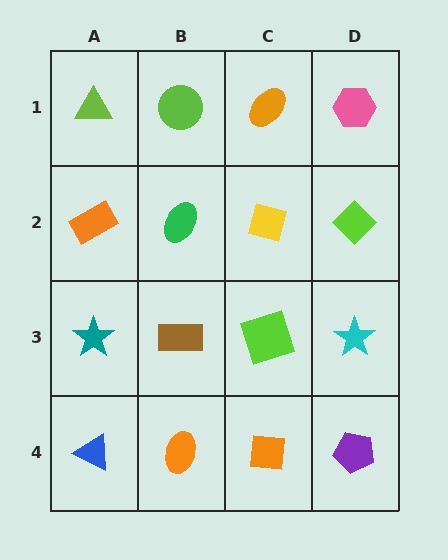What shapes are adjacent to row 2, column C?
An orange ellipse (row 1, column C), a lime square (row 3, column C), a green ellipse (row 2, column B), a lime diamond (row 2, column D).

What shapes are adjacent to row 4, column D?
A cyan star (row 3, column D), an orange square (row 4, column C).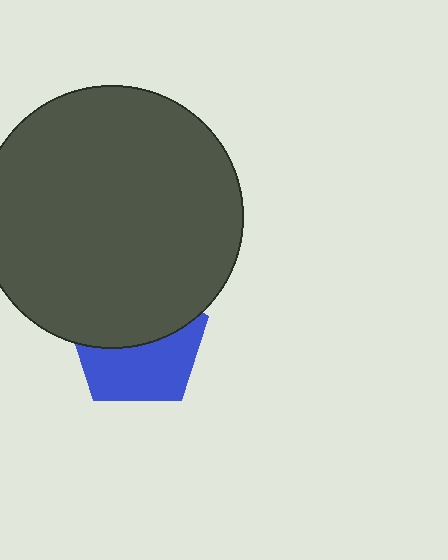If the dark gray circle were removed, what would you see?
You would see the complete blue pentagon.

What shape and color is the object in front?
The object in front is a dark gray circle.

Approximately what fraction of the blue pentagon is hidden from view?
Roughly 51% of the blue pentagon is hidden behind the dark gray circle.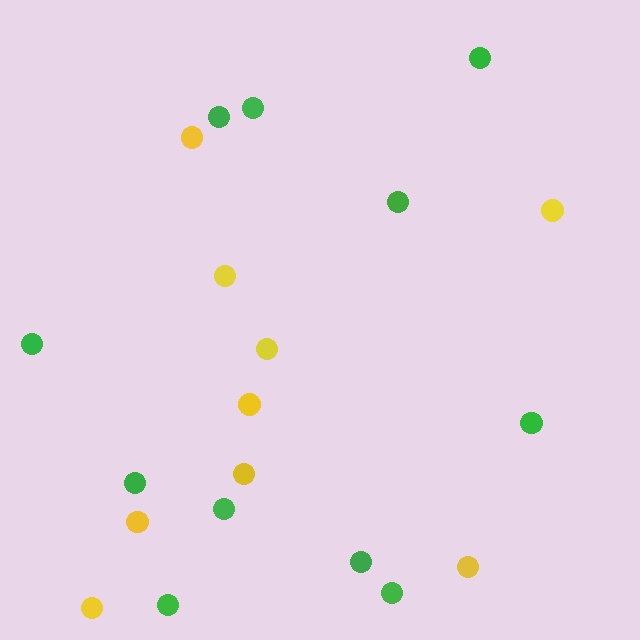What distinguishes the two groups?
There are 2 groups: one group of yellow circles (9) and one group of green circles (11).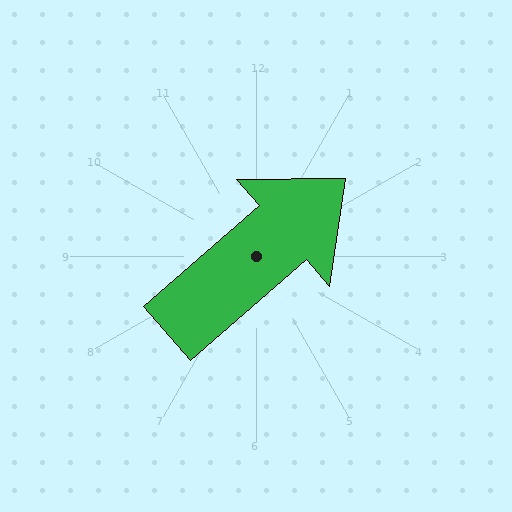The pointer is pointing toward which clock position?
Roughly 2 o'clock.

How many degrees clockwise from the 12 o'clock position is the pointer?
Approximately 49 degrees.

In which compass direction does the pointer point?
Northeast.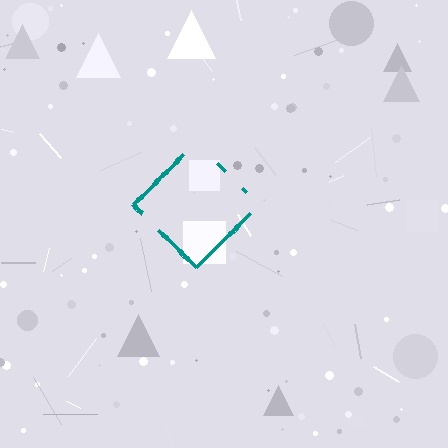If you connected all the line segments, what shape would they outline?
They would outline a diamond.